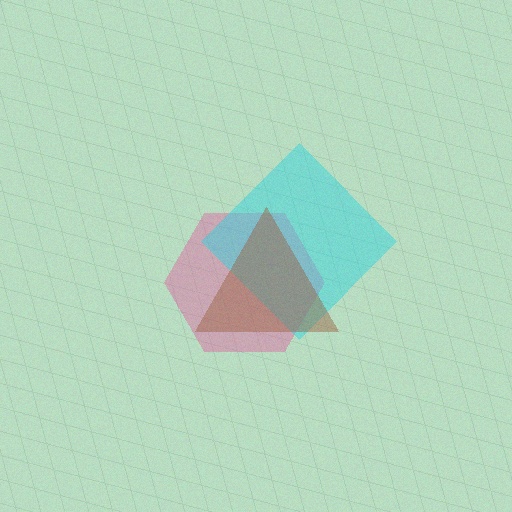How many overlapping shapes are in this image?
There are 3 overlapping shapes in the image.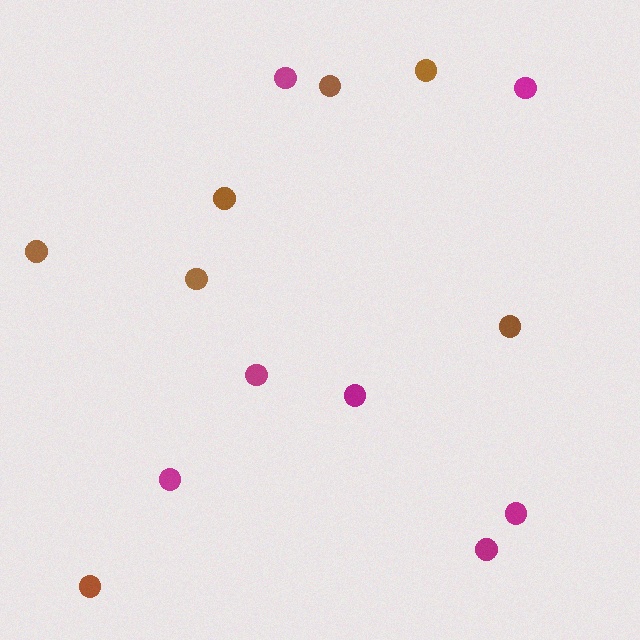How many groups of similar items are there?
There are 2 groups: one group of brown circles (7) and one group of magenta circles (7).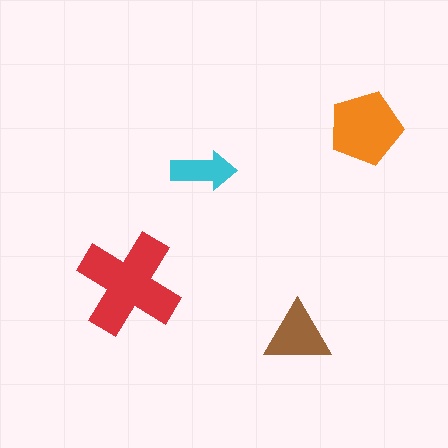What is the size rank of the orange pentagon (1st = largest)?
2nd.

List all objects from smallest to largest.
The cyan arrow, the brown triangle, the orange pentagon, the red cross.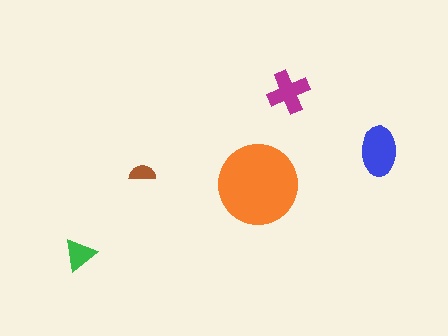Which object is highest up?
The magenta cross is topmost.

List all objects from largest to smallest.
The orange circle, the blue ellipse, the magenta cross, the green triangle, the brown semicircle.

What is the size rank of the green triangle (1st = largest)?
4th.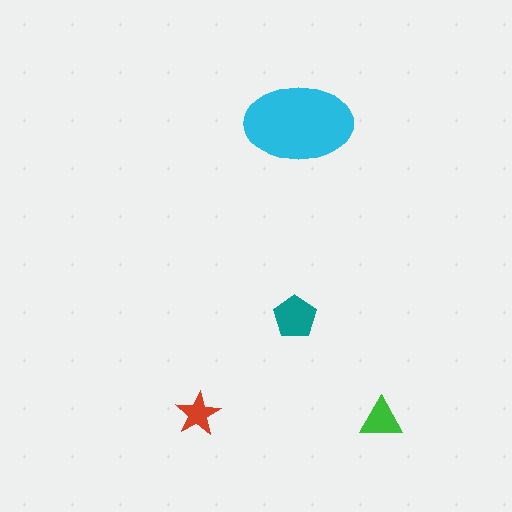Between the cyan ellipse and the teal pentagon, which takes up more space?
The cyan ellipse.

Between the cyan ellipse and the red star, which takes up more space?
The cyan ellipse.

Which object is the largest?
The cyan ellipse.